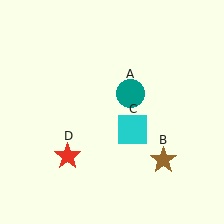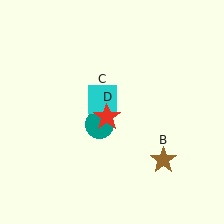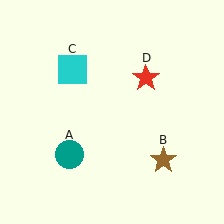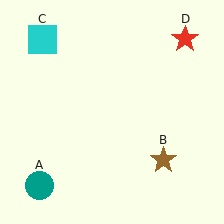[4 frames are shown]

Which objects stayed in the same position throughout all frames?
Brown star (object B) remained stationary.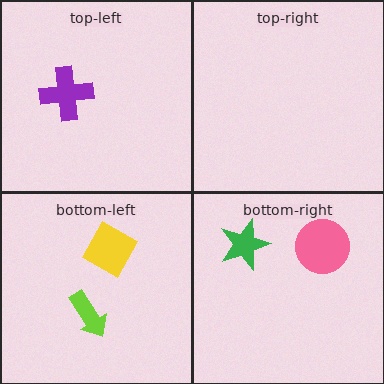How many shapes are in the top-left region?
1.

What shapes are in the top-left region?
The purple cross.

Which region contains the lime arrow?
The bottom-left region.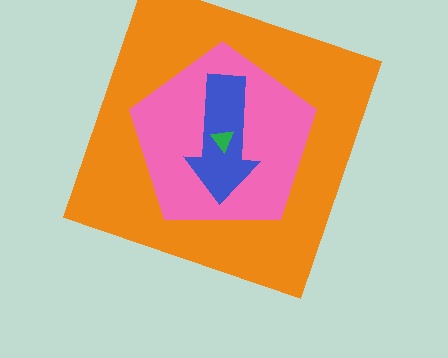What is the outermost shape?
The orange square.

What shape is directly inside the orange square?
The pink pentagon.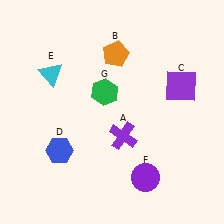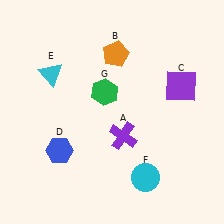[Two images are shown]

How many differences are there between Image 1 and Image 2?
There is 1 difference between the two images.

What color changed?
The circle (F) changed from purple in Image 1 to cyan in Image 2.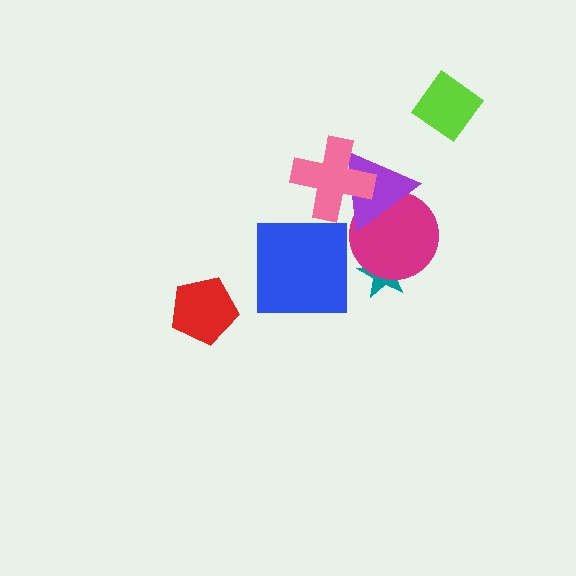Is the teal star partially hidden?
Yes, it is partially covered by another shape.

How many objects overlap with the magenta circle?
2 objects overlap with the magenta circle.